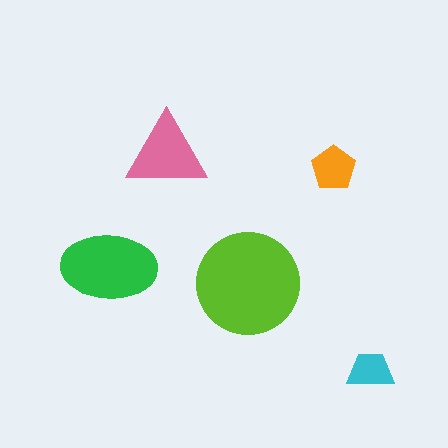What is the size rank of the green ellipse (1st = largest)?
2nd.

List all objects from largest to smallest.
The lime circle, the green ellipse, the pink triangle, the orange pentagon, the cyan trapezoid.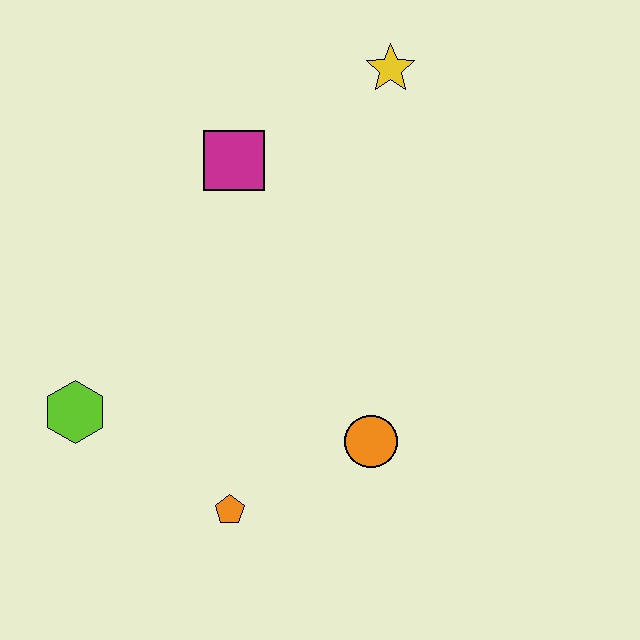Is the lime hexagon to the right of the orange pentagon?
No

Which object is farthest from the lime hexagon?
The yellow star is farthest from the lime hexagon.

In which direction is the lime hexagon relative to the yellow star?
The lime hexagon is below the yellow star.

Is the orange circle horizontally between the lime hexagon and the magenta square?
No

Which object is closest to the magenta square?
The yellow star is closest to the magenta square.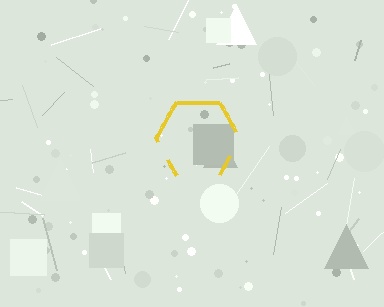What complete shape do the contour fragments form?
The contour fragments form a hexagon.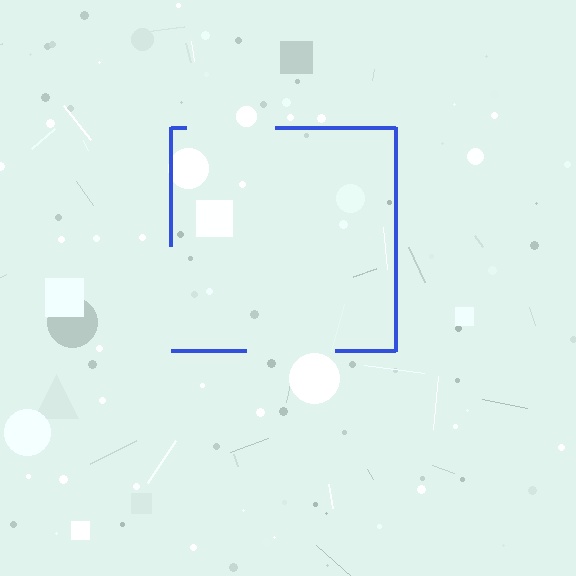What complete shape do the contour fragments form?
The contour fragments form a square.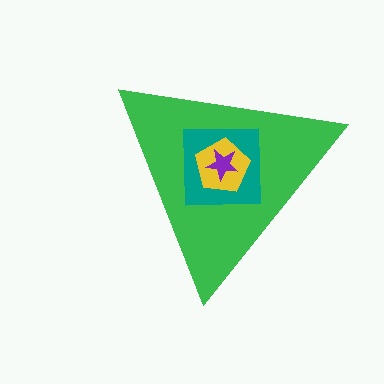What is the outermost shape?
The green triangle.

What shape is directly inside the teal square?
The yellow pentagon.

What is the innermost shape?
The purple star.